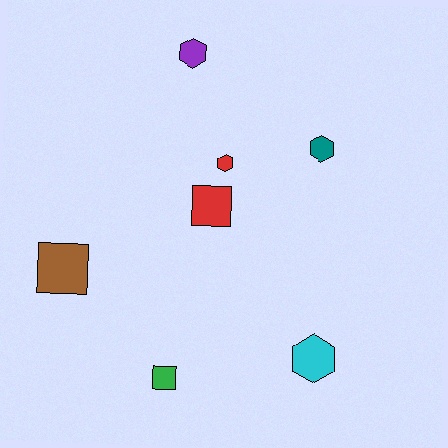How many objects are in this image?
There are 7 objects.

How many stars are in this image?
There are no stars.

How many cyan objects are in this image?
There is 1 cyan object.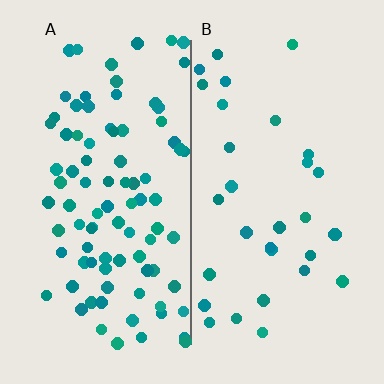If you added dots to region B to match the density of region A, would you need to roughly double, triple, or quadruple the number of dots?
Approximately triple.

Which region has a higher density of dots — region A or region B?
A (the left).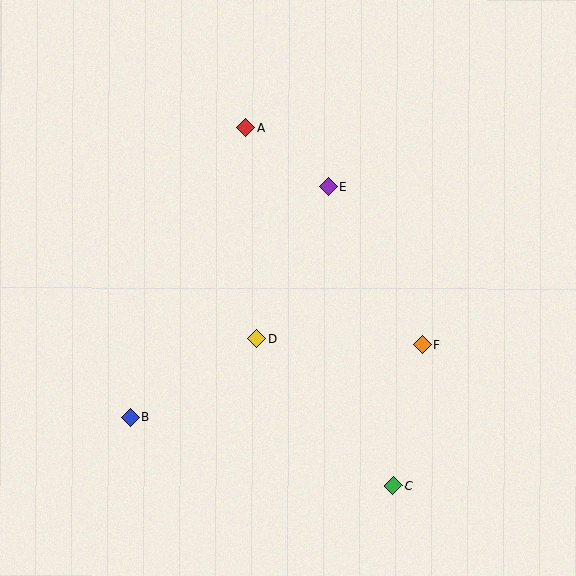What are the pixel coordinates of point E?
Point E is at (329, 187).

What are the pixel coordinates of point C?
Point C is at (393, 486).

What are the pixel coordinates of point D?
Point D is at (256, 339).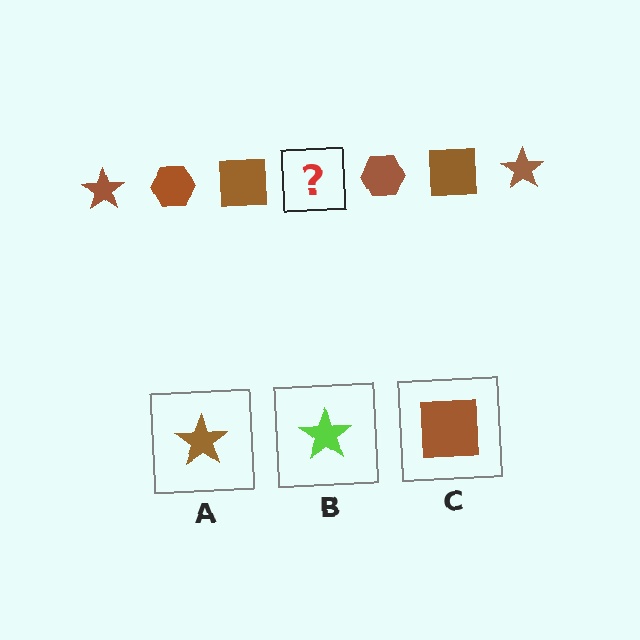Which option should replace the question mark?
Option A.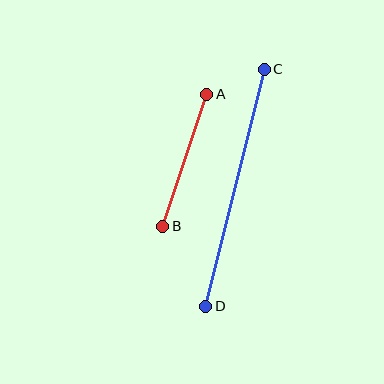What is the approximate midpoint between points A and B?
The midpoint is at approximately (185, 160) pixels.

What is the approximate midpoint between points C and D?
The midpoint is at approximately (235, 188) pixels.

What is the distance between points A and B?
The distance is approximately 139 pixels.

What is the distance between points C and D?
The distance is approximately 244 pixels.